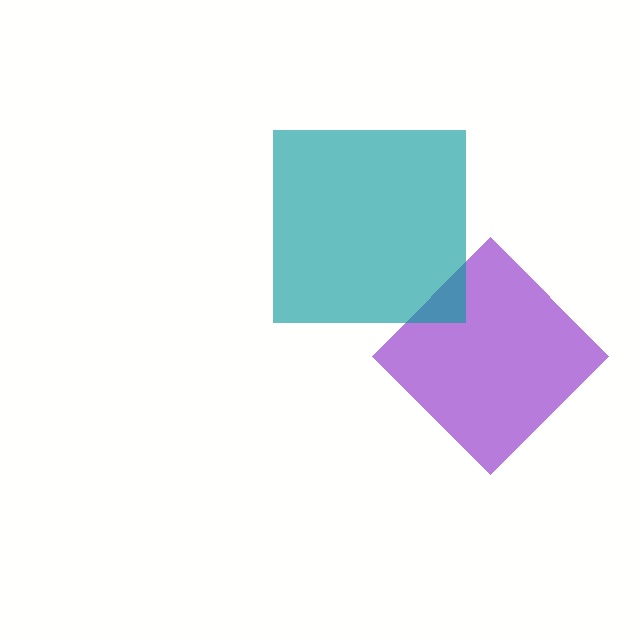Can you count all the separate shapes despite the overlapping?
Yes, there are 2 separate shapes.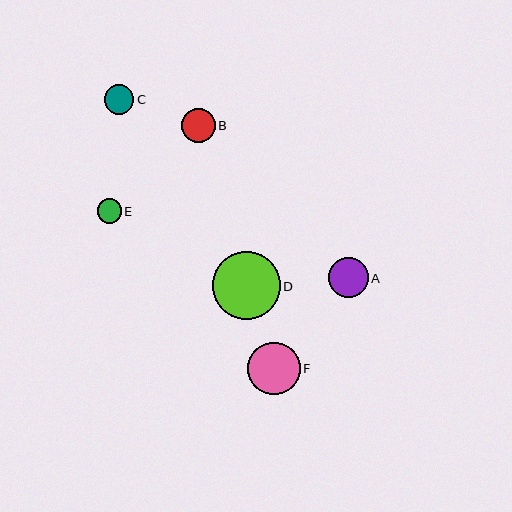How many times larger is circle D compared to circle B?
Circle D is approximately 2.0 times the size of circle B.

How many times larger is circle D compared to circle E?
Circle D is approximately 2.8 times the size of circle E.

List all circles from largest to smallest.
From largest to smallest: D, F, A, B, C, E.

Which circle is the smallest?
Circle E is the smallest with a size of approximately 24 pixels.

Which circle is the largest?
Circle D is the largest with a size of approximately 68 pixels.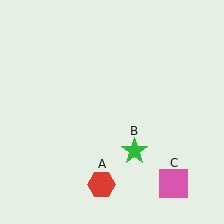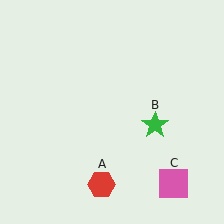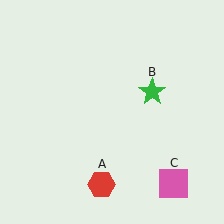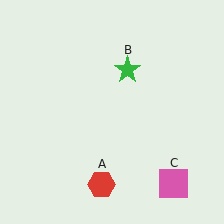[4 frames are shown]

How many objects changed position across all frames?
1 object changed position: green star (object B).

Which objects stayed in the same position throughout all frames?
Red hexagon (object A) and pink square (object C) remained stationary.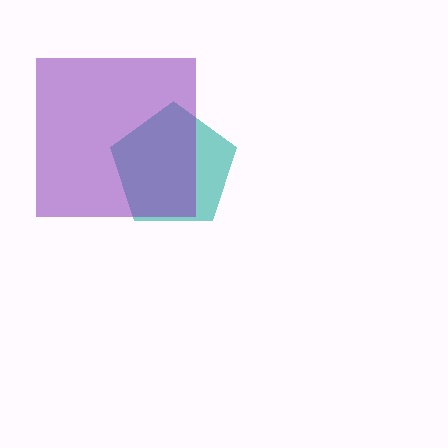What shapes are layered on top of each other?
The layered shapes are: a teal pentagon, a purple square.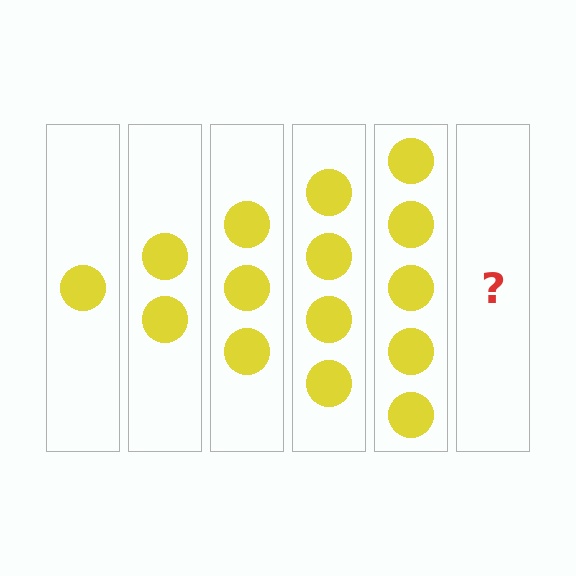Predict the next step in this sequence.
The next step is 6 circles.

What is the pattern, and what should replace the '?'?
The pattern is that each step adds one more circle. The '?' should be 6 circles.